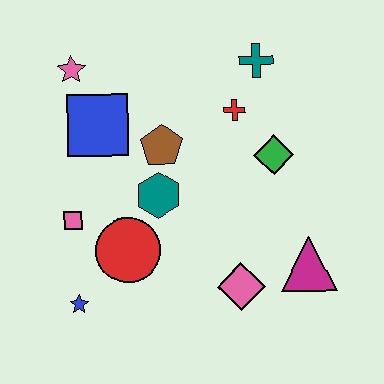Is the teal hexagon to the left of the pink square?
No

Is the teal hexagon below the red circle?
No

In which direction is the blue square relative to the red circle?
The blue square is above the red circle.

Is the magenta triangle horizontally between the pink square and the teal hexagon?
No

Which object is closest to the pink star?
The blue square is closest to the pink star.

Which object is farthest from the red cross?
The blue star is farthest from the red cross.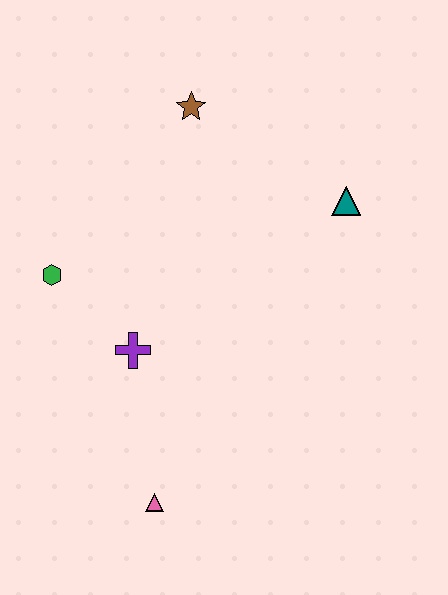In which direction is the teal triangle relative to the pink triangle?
The teal triangle is above the pink triangle.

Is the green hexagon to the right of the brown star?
No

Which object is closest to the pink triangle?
The purple cross is closest to the pink triangle.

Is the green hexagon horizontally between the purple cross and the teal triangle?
No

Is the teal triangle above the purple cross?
Yes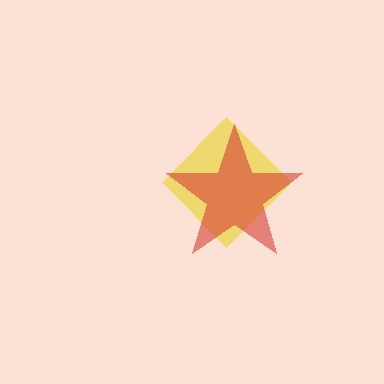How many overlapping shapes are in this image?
There are 2 overlapping shapes in the image.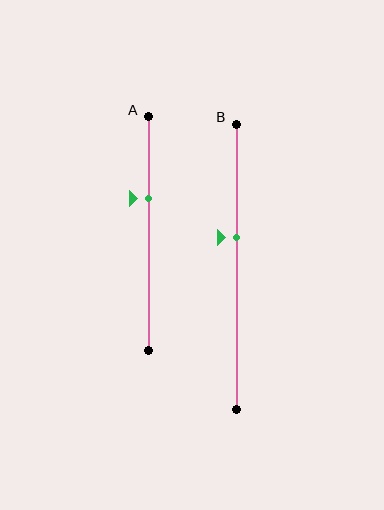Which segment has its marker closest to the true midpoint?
Segment B has its marker closest to the true midpoint.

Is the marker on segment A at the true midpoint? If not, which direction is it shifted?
No, the marker on segment A is shifted upward by about 15% of the segment length.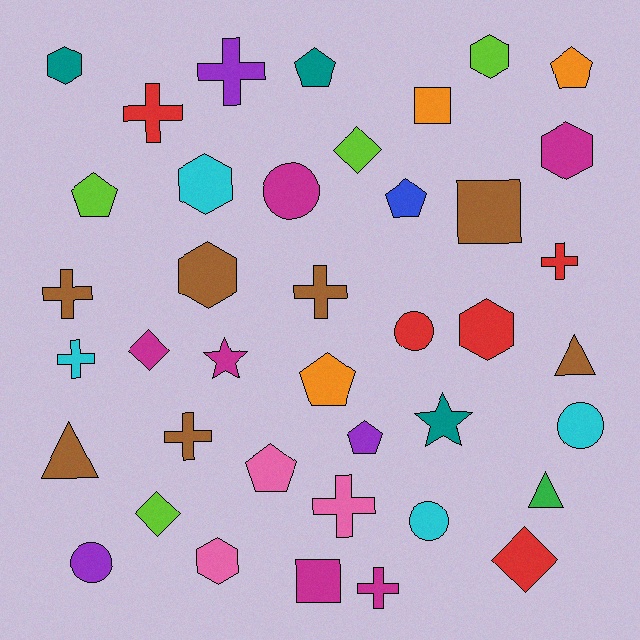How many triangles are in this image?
There are 3 triangles.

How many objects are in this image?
There are 40 objects.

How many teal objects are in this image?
There are 3 teal objects.